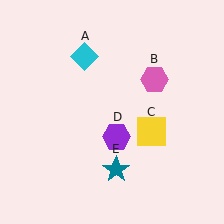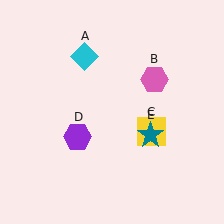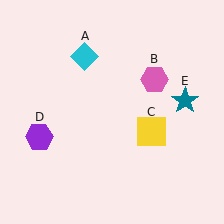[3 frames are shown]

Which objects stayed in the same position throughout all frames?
Cyan diamond (object A) and pink hexagon (object B) and yellow square (object C) remained stationary.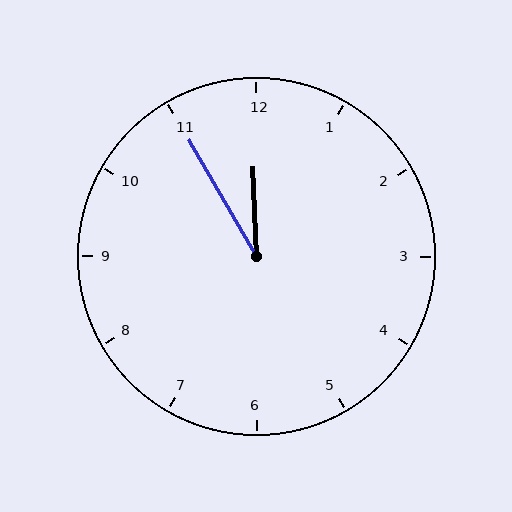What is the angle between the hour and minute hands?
Approximately 28 degrees.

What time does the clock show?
11:55.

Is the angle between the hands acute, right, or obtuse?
It is acute.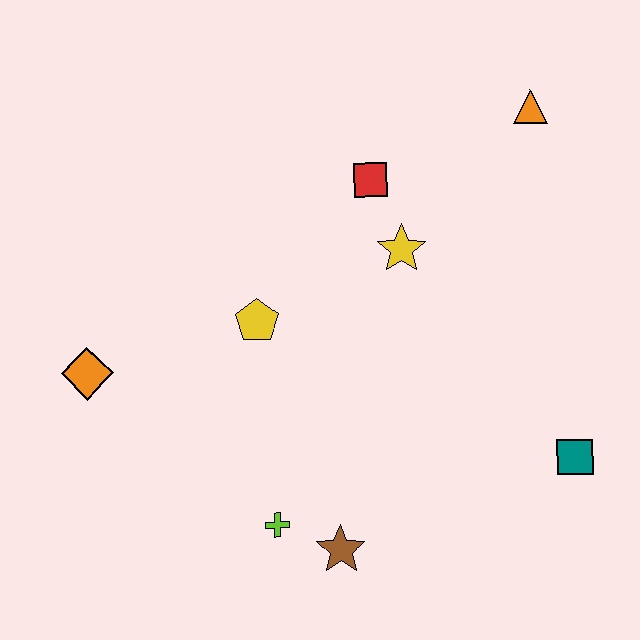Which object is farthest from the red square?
The brown star is farthest from the red square.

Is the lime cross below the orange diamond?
Yes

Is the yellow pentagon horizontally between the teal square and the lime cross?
No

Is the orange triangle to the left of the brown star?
No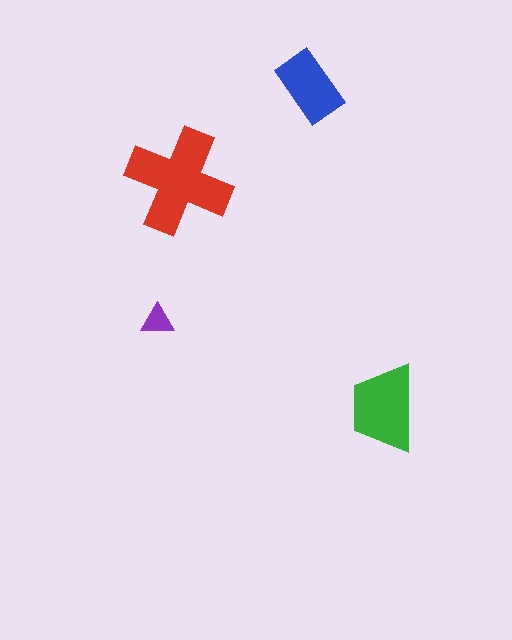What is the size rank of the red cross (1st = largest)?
1st.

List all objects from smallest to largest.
The purple triangle, the blue rectangle, the green trapezoid, the red cross.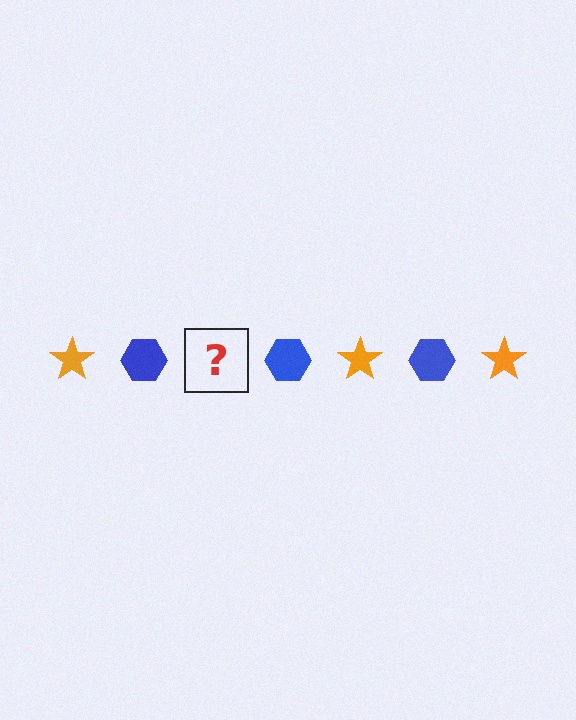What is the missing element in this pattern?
The missing element is an orange star.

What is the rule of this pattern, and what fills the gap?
The rule is that the pattern alternates between orange star and blue hexagon. The gap should be filled with an orange star.